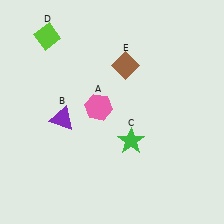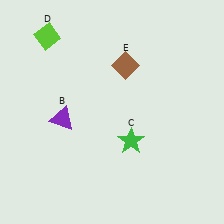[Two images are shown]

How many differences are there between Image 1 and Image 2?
There is 1 difference between the two images.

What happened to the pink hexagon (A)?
The pink hexagon (A) was removed in Image 2. It was in the top-left area of Image 1.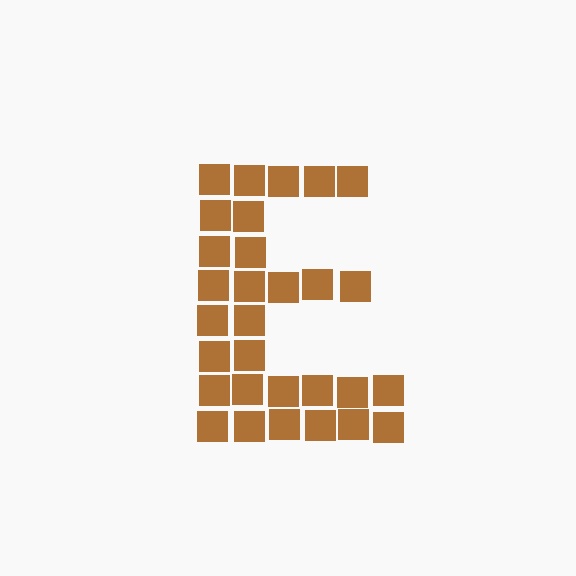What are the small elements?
The small elements are squares.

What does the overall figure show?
The overall figure shows the letter E.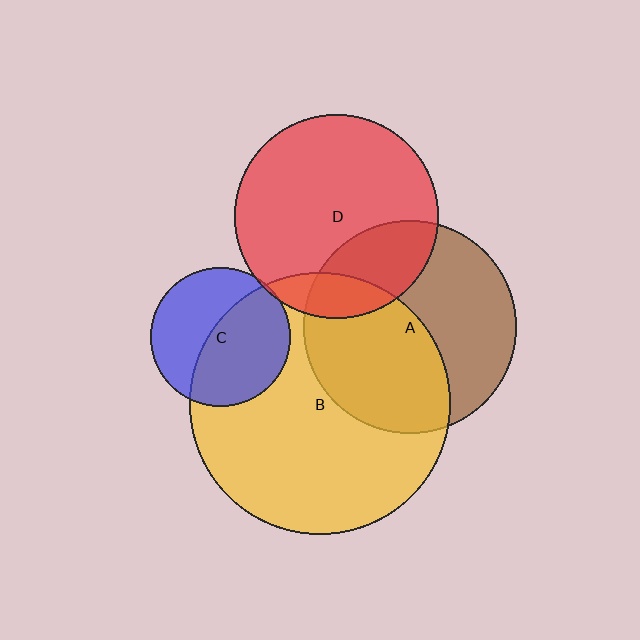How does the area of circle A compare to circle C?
Approximately 2.3 times.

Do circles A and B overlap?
Yes.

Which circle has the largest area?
Circle B (yellow).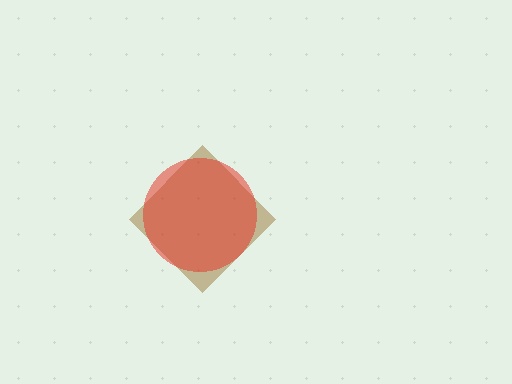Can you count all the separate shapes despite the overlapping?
Yes, there are 2 separate shapes.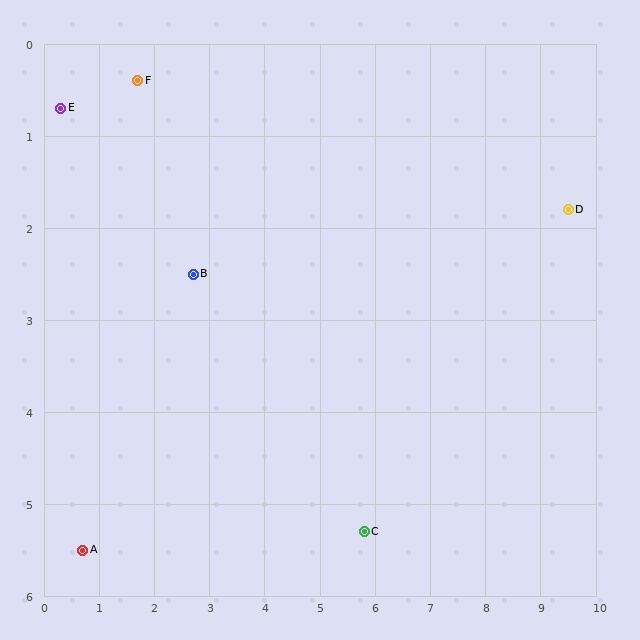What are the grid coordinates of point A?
Point A is at approximately (0.7, 5.5).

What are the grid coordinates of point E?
Point E is at approximately (0.3, 0.7).